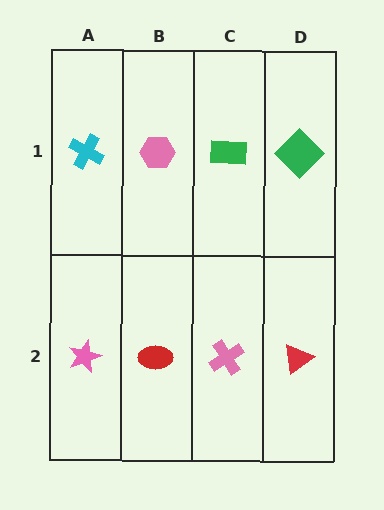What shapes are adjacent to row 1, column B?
A red ellipse (row 2, column B), a cyan cross (row 1, column A), a green rectangle (row 1, column C).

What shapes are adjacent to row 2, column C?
A green rectangle (row 1, column C), a red ellipse (row 2, column B), a red triangle (row 2, column D).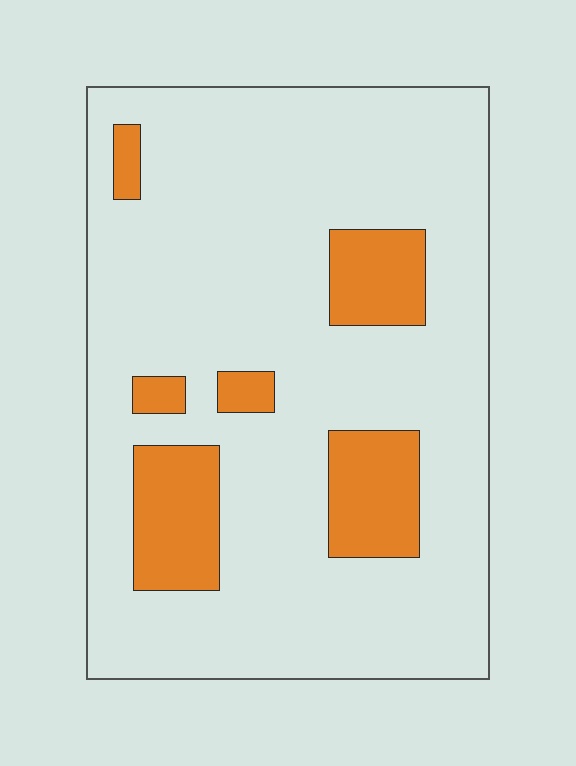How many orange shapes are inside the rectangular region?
6.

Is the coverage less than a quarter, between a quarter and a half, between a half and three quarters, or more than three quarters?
Less than a quarter.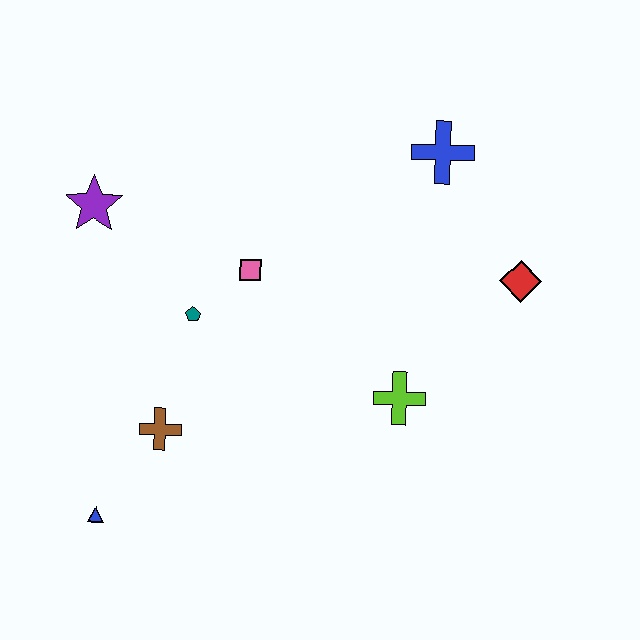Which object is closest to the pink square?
The teal pentagon is closest to the pink square.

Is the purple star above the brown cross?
Yes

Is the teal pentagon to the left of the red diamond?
Yes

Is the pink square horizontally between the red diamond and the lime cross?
No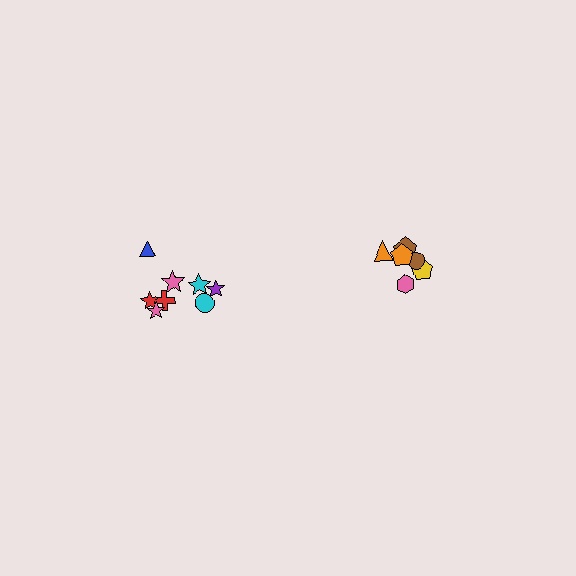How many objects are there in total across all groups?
There are 14 objects.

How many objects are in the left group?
There are 8 objects.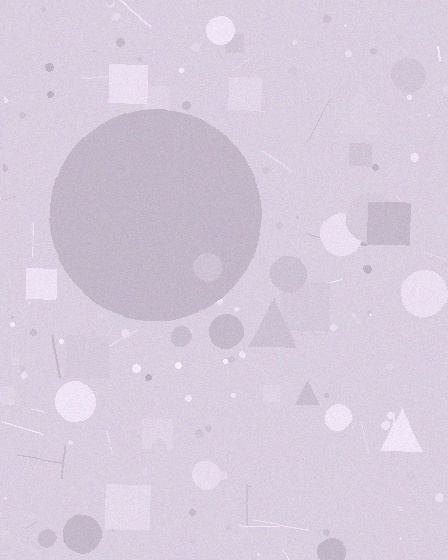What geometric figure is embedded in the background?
A circle is embedded in the background.